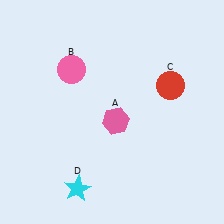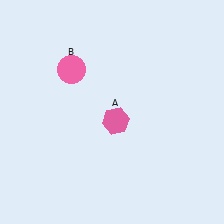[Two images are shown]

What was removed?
The red circle (C), the cyan star (D) were removed in Image 2.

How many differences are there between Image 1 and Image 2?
There are 2 differences between the two images.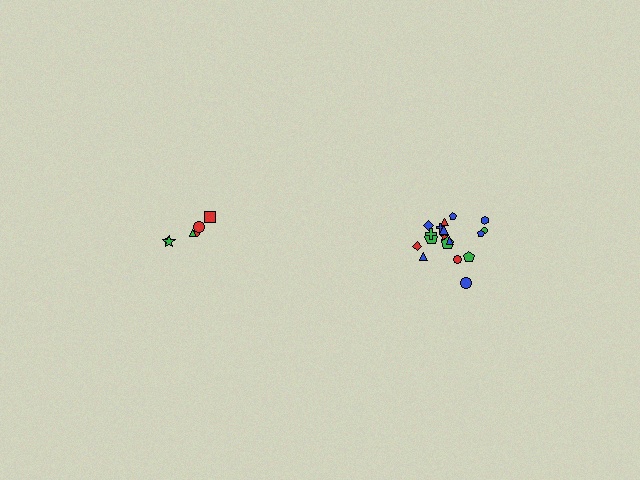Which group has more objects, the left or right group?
The right group.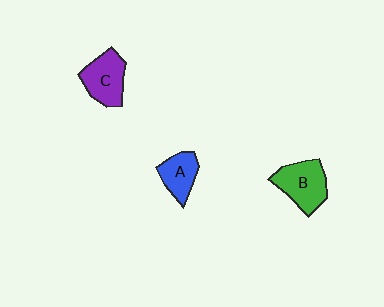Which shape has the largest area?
Shape B (green).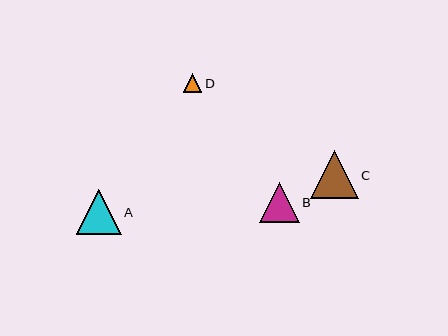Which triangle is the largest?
Triangle C is the largest with a size of approximately 48 pixels.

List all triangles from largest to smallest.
From largest to smallest: C, A, B, D.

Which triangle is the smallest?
Triangle D is the smallest with a size of approximately 18 pixels.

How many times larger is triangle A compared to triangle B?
Triangle A is approximately 1.1 times the size of triangle B.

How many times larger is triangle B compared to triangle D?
Triangle B is approximately 2.1 times the size of triangle D.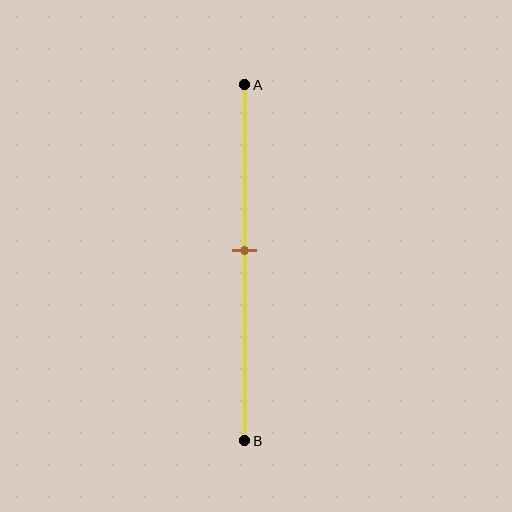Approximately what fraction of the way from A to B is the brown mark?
The brown mark is approximately 45% of the way from A to B.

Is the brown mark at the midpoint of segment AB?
No, the mark is at about 45% from A, not at the 50% midpoint.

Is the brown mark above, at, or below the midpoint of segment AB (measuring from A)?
The brown mark is above the midpoint of segment AB.